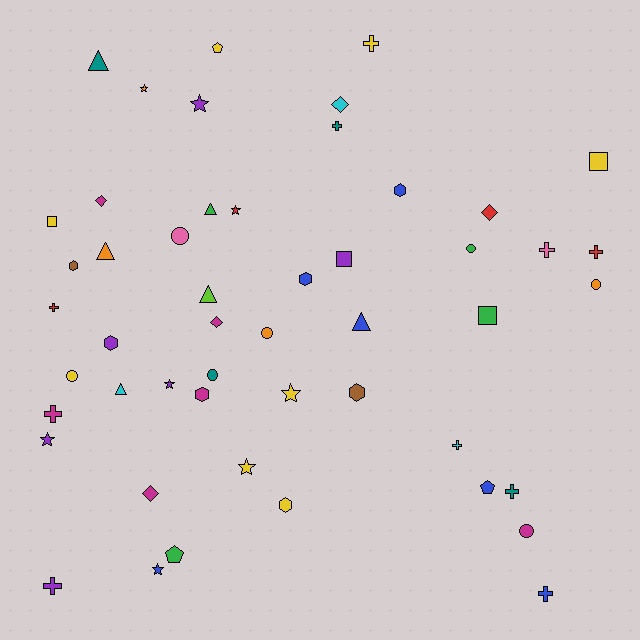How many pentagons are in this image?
There are 3 pentagons.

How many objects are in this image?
There are 50 objects.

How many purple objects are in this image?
There are 6 purple objects.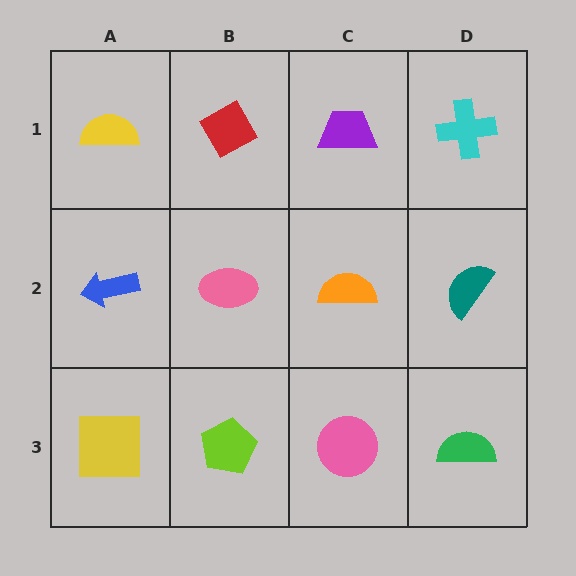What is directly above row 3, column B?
A pink ellipse.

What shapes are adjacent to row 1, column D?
A teal semicircle (row 2, column D), a purple trapezoid (row 1, column C).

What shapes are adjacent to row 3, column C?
An orange semicircle (row 2, column C), a lime pentagon (row 3, column B), a green semicircle (row 3, column D).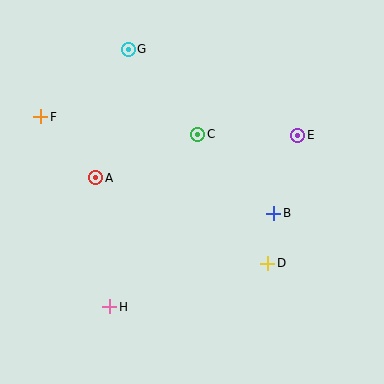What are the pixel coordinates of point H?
Point H is at (110, 307).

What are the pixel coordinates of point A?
Point A is at (96, 178).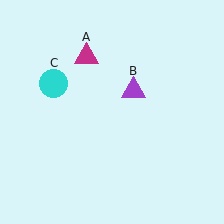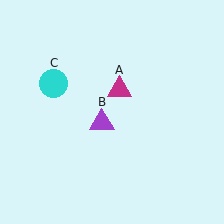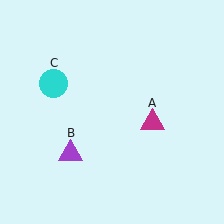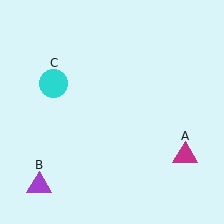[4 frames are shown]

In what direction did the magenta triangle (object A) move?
The magenta triangle (object A) moved down and to the right.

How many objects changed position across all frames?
2 objects changed position: magenta triangle (object A), purple triangle (object B).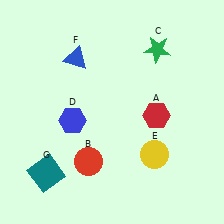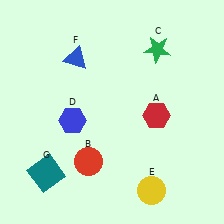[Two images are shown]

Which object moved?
The yellow circle (E) moved down.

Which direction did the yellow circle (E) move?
The yellow circle (E) moved down.